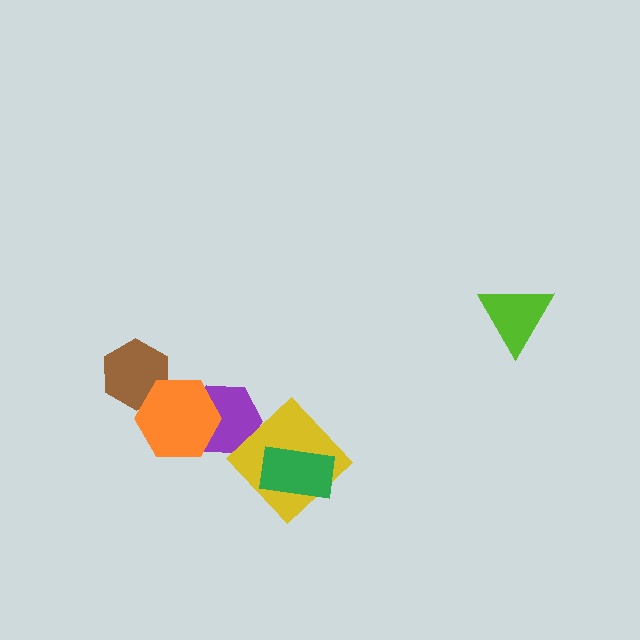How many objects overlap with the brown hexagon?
1 object overlaps with the brown hexagon.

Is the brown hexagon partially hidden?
Yes, it is partially covered by another shape.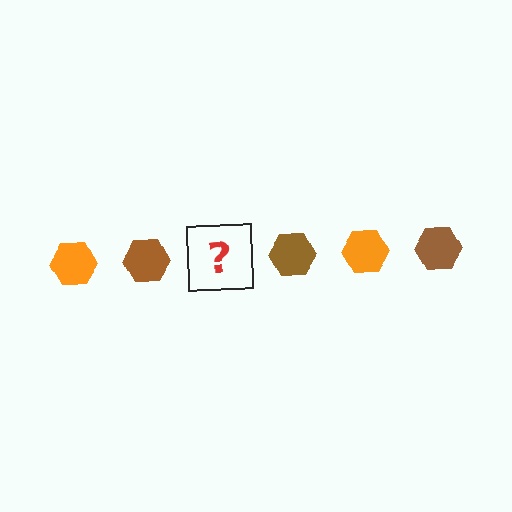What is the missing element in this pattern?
The missing element is an orange hexagon.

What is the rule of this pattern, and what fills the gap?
The rule is that the pattern cycles through orange, brown hexagons. The gap should be filled with an orange hexagon.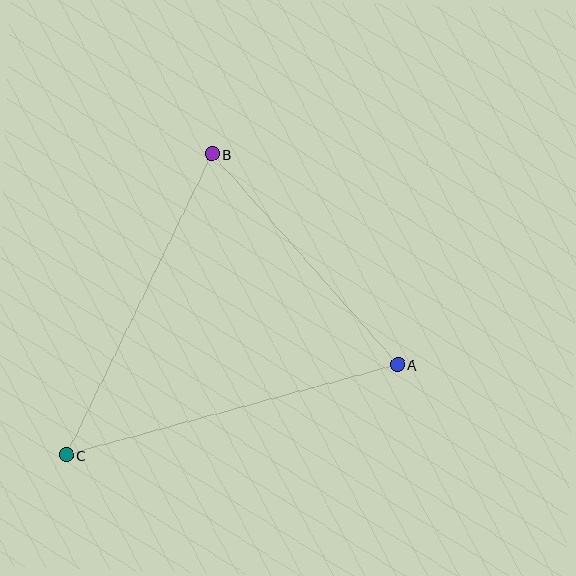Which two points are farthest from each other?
Points A and C are farthest from each other.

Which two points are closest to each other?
Points A and B are closest to each other.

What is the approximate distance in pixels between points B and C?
The distance between B and C is approximately 335 pixels.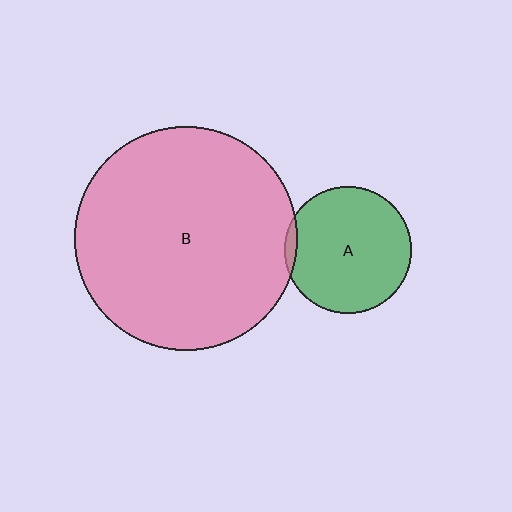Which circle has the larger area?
Circle B (pink).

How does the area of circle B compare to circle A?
Approximately 3.1 times.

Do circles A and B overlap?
Yes.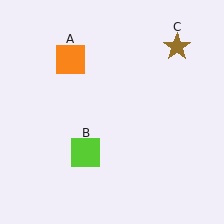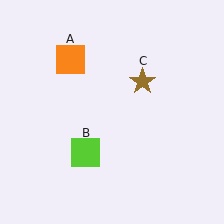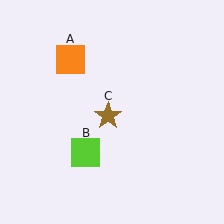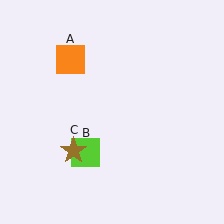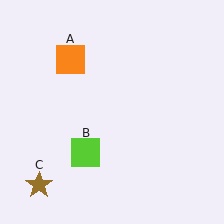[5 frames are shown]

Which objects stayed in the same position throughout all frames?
Orange square (object A) and lime square (object B) remained stationary.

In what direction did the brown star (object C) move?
The brown star (object C) moved down and to the left.